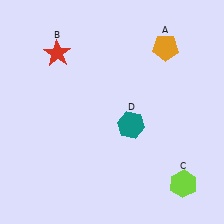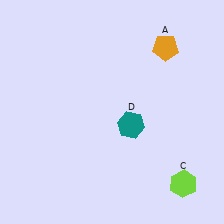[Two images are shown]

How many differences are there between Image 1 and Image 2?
There is 1 difference between the two images.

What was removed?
The red star (B) was removed in Image 2.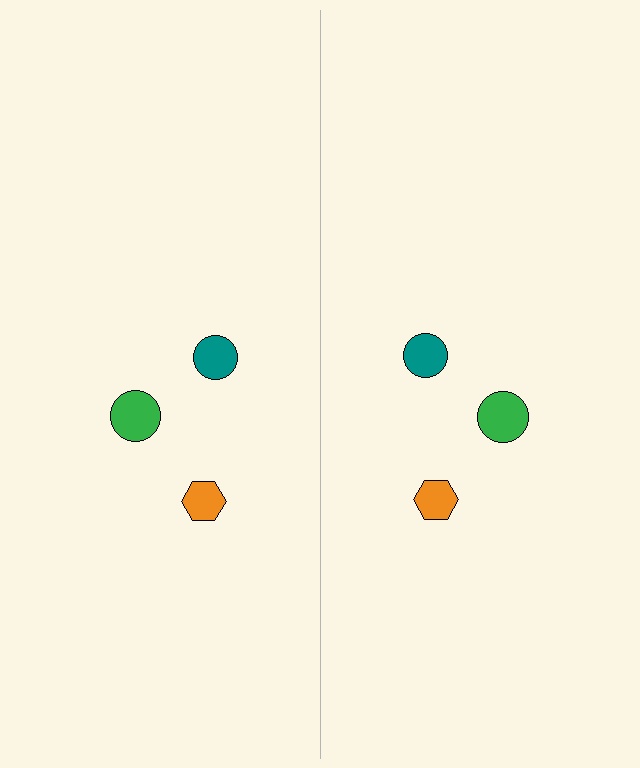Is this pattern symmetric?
Yes, this pattern has bilateral (reflection) symmetry.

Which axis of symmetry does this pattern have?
The pattern has a vertical axis of symmetry running through the center of the image.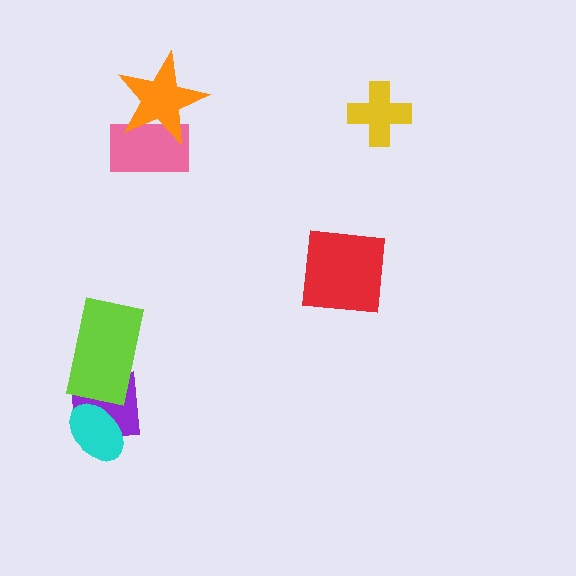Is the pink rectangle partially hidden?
Yes, it is partially covered by another shape.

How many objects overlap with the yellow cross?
0 objects overlap with the yellow cross.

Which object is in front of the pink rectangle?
The orange star is in front of the pink rectangle.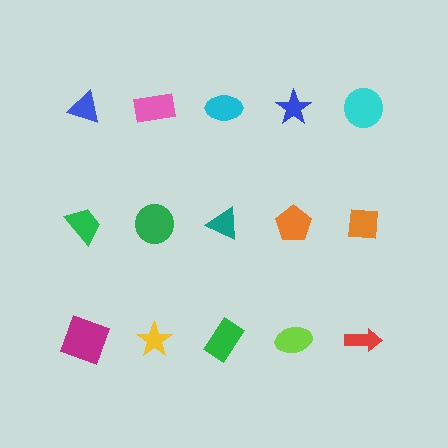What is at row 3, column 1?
A magenta square.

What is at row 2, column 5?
An orange square.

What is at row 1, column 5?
A cyan circle.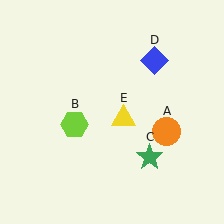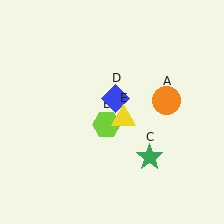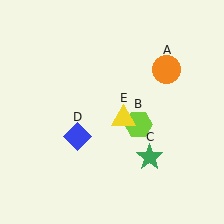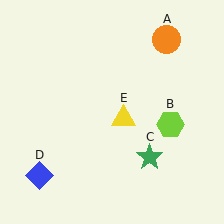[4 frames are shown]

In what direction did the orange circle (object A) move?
The orange circle (object A) moved up.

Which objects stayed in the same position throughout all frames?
Green star (object C) and yellow triangle (object E) remained stationary.